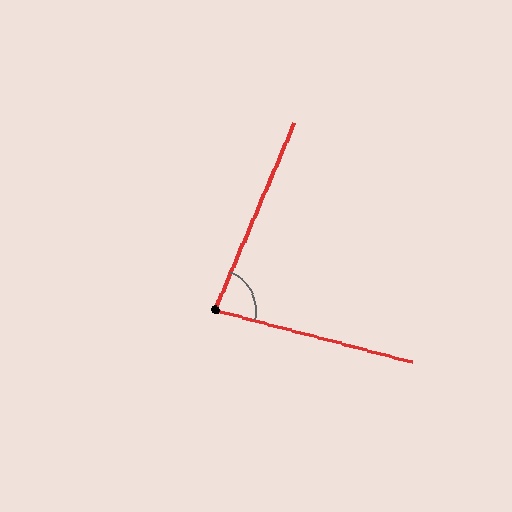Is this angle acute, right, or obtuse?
It is acute.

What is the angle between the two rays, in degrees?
Approximately 82 degrees.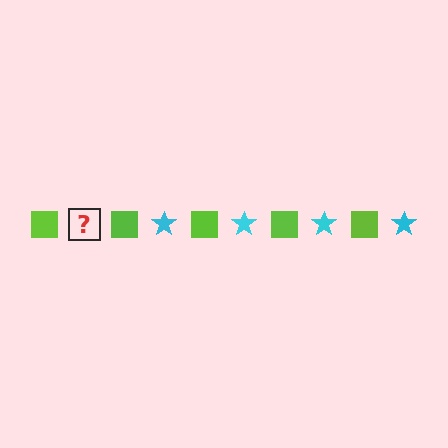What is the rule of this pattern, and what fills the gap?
The rule is that the pattern alternates between lime square and cyan star. The gap should be filled with a cyan star.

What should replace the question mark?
The question mark should be replaced with a cyan star.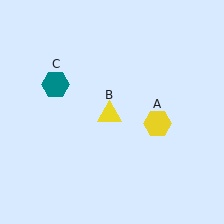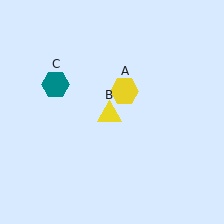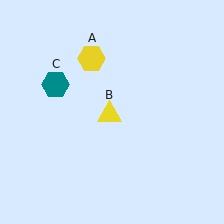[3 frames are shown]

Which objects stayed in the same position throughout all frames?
Yellow triangle (object B) and teal hexagon (object C) remained stationary.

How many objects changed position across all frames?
1 object changed position: yellow hexagon (object A).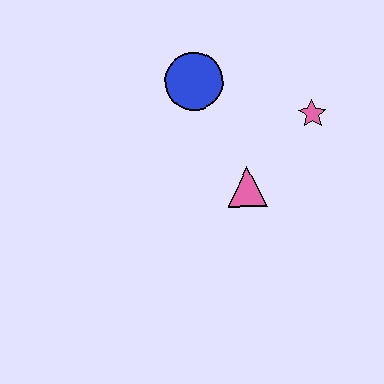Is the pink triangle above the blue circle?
No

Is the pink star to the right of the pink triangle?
Yes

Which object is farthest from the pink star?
The blue circle is farthest from the pink star.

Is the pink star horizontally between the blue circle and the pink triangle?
No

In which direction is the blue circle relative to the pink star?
The blue circle is to the left of the pink star.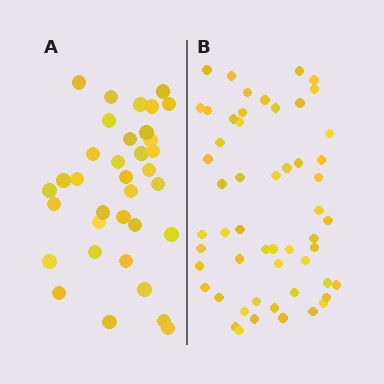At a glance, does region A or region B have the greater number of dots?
Region B (the right region) has more dots.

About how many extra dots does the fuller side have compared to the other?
Region B has approximately 20 more dots than region A.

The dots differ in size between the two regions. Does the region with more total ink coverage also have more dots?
No. Region A has more total ink coverage because its dots are larger, but region B actually contains more individual dots. Total area can be misleading — the number of items is what matters here.